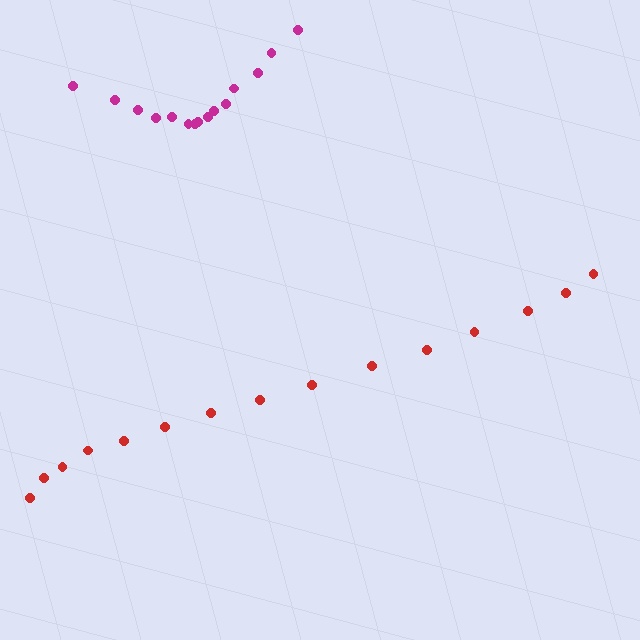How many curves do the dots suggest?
There are 2 distinct paths.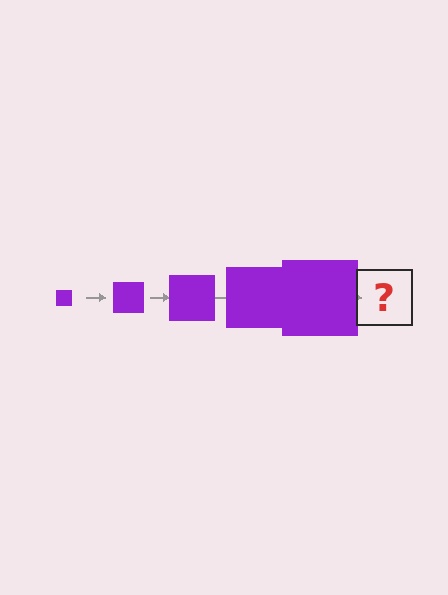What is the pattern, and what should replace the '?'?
The pattern is that the square gets progressively larger each step. The '?' should be a purple square, larger than the previous one.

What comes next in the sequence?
The next element should be a purple square, larger than the previous one.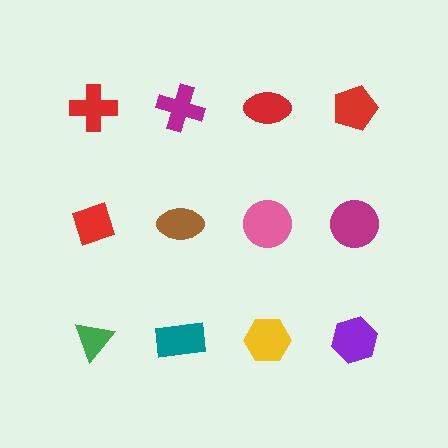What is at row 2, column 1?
A red diamond.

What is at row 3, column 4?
A purple hexagon.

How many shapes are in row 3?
4 shapes.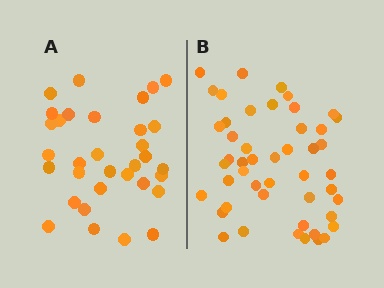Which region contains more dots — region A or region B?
Region B (the right region) has more dots.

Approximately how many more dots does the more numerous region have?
Region B has approximately 15 more dots than region A.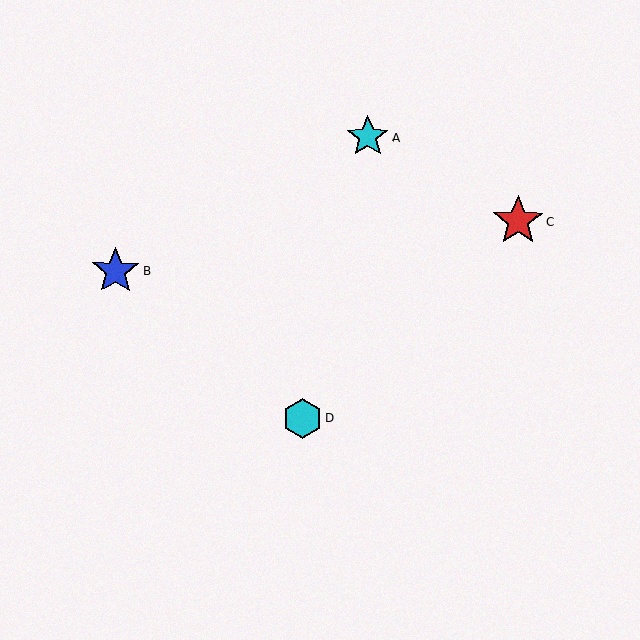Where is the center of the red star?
The center of the red star is at (518, 221).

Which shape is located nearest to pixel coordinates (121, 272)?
The blue star (labeled B) at (116, 271) is nearest to that location.